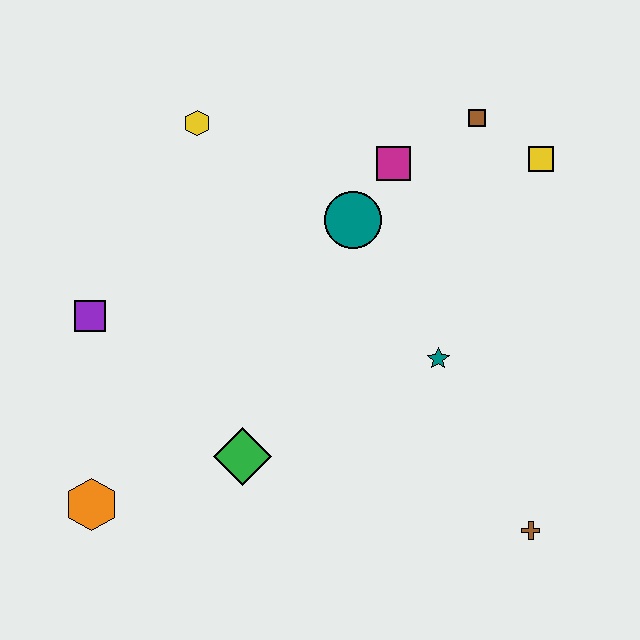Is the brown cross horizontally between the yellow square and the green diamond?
Yes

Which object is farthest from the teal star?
The orange hexagon is farthest from the teal star.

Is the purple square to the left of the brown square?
Yes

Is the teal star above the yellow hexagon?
No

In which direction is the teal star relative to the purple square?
The teal star is to the right of the purple square.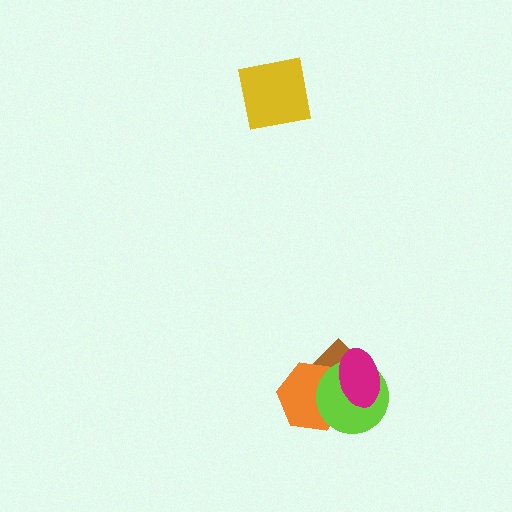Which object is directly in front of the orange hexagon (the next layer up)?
The lime circle is directly in front of the orange hexagon.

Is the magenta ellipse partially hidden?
No, no other shape covers it.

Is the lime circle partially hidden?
Yes, it is partially covered by another shape.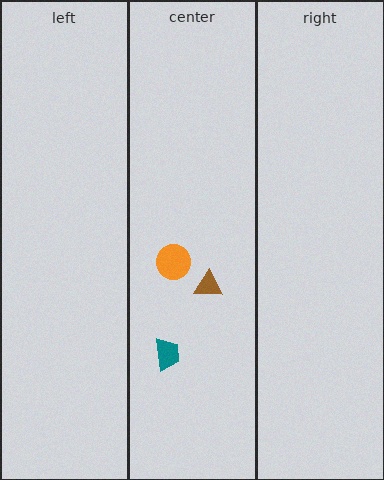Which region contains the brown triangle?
The center region.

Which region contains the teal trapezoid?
The center region.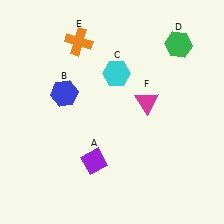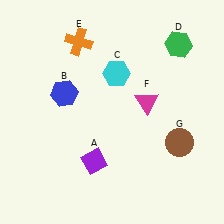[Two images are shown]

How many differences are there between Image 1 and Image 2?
There is 1 difference between the two images.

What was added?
A brown circle (G) was added in Image 2.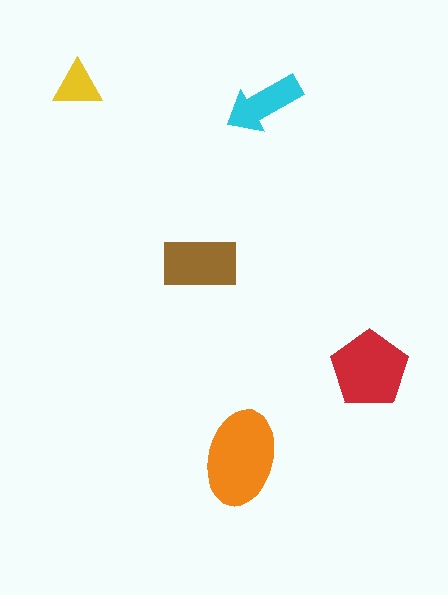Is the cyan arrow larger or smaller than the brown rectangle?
Smaller.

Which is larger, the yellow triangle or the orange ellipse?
The orange ellipse.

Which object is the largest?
The orange ellipse.